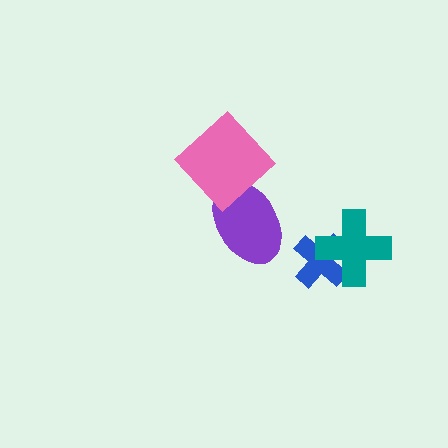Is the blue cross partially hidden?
Yes, it is partially covered by another shape.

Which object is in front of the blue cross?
The teal cross is in front of the blue cross.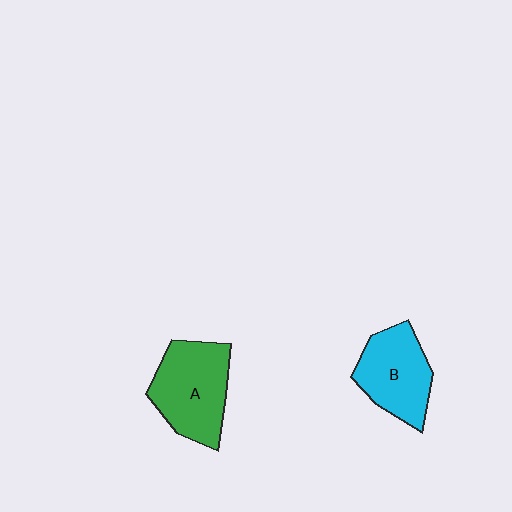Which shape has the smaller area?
Shape B (cyan).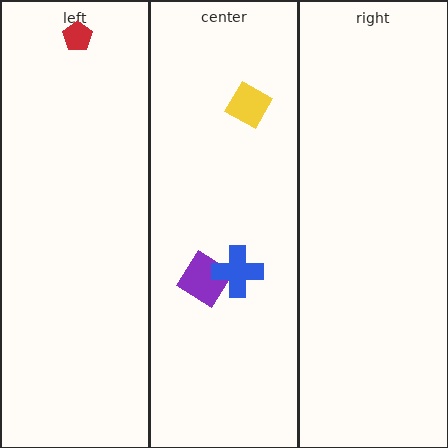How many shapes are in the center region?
3.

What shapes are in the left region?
The red pentagon.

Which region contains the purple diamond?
The center region.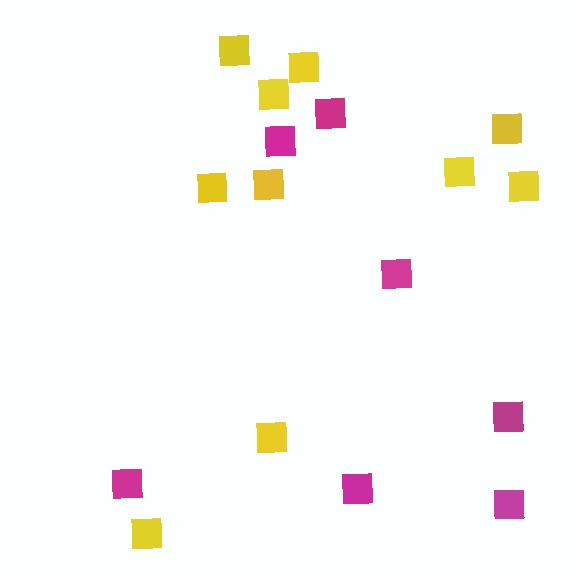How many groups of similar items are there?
There are 2 groups: one group of magenta squares (7) and one group of yellow squares (10).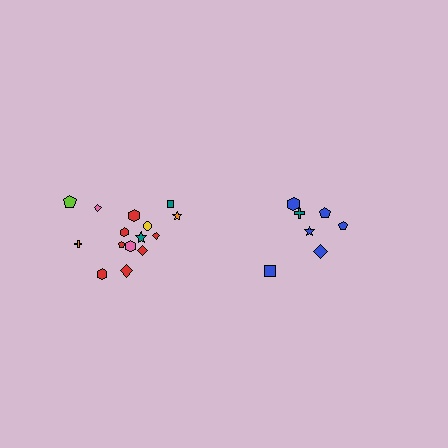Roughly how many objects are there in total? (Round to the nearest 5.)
Roughly 20 objects in total.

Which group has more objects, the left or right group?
The left group.